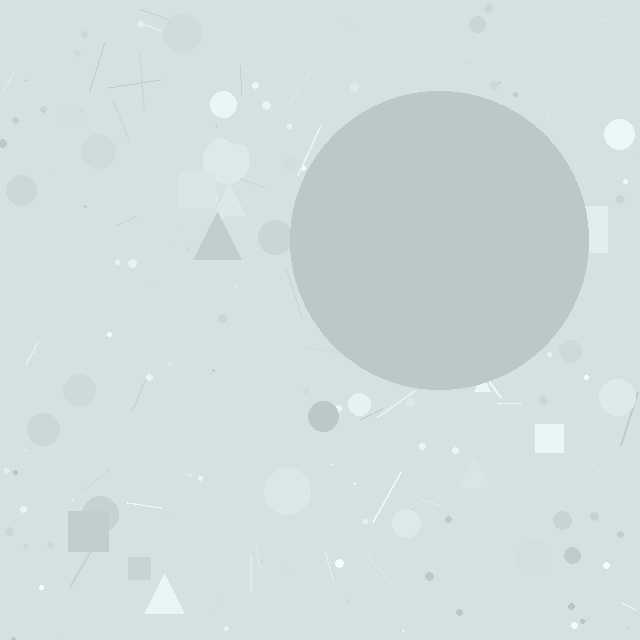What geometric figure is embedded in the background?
A circle is embedded in the background.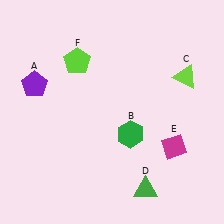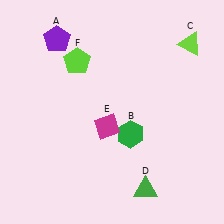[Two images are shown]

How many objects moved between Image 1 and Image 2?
3 objects moved between the two images.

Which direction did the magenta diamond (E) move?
The magenta diamond (E) moved left.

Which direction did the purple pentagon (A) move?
The purple pentagon (A) moved up.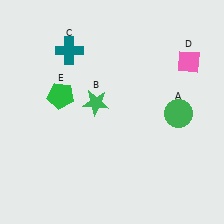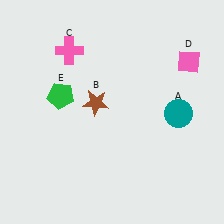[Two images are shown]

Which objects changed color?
A changed from green to teal. B changed from green to brown. C changed from teal to pink.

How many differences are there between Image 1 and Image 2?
There are 3 differences between the two images.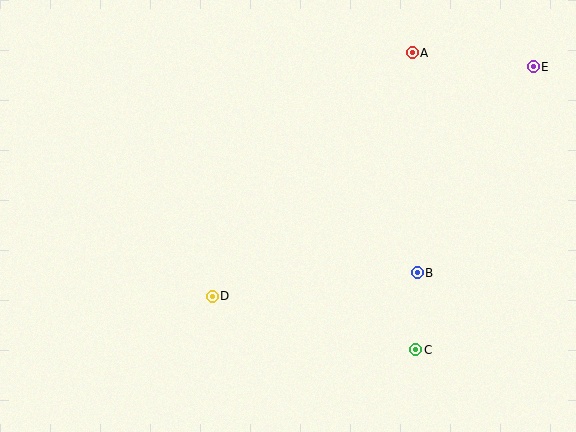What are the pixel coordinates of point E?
Point E is at (533, 67).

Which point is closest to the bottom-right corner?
Point C is closest to the bottom-right corner.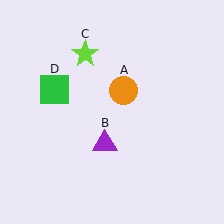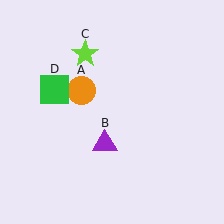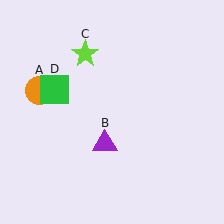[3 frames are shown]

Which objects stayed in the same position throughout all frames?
Purple triangle (object B) and lime star (object C) and green square (object D) remained stationary.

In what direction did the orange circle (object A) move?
The orange circle (object A) moved left.